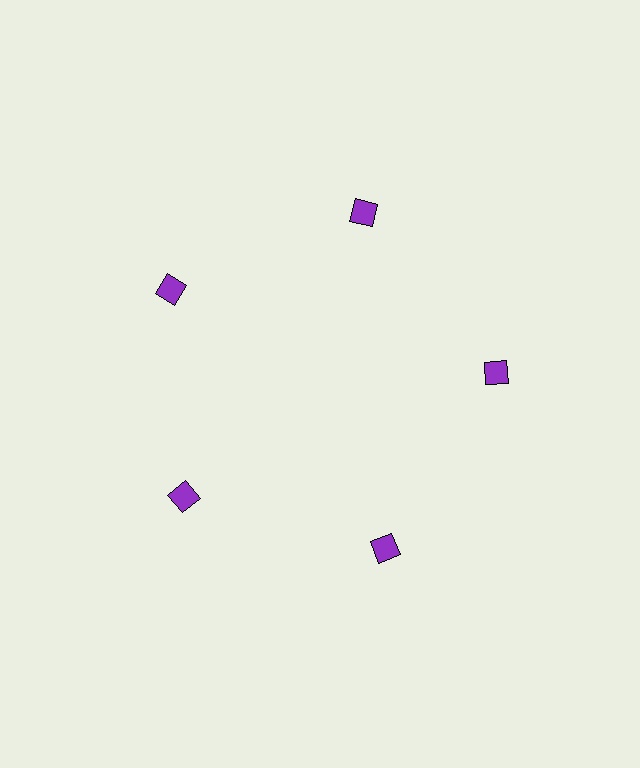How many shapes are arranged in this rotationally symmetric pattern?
There are 5 shapes, arranged in 5 groups of 1.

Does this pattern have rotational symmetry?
Yes, this pattern has 5-fold rotational symmetry. It looks the same after rotating 72 degrees around the center.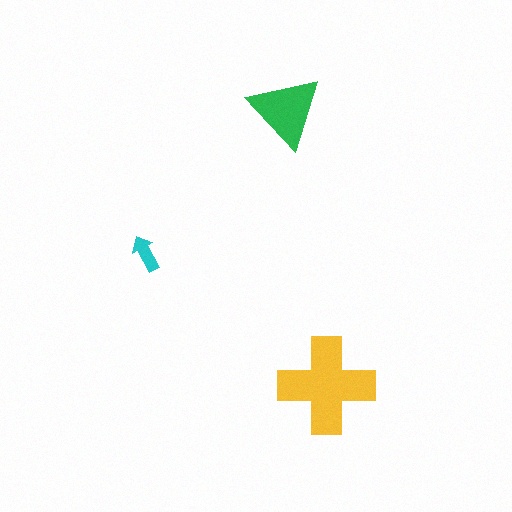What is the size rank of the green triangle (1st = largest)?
2nd.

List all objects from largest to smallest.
The yellow cross, the green triangle, the cyan arrow.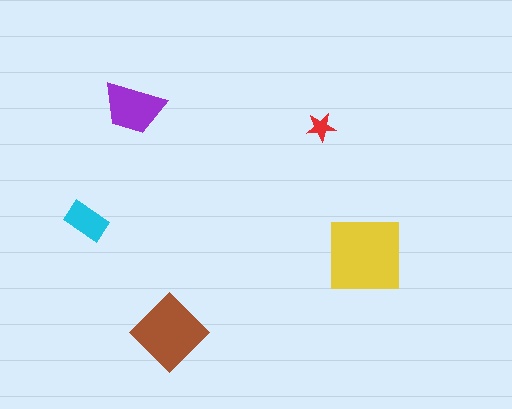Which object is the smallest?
The red star.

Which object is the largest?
The yellow square.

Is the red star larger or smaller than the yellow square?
Smaller.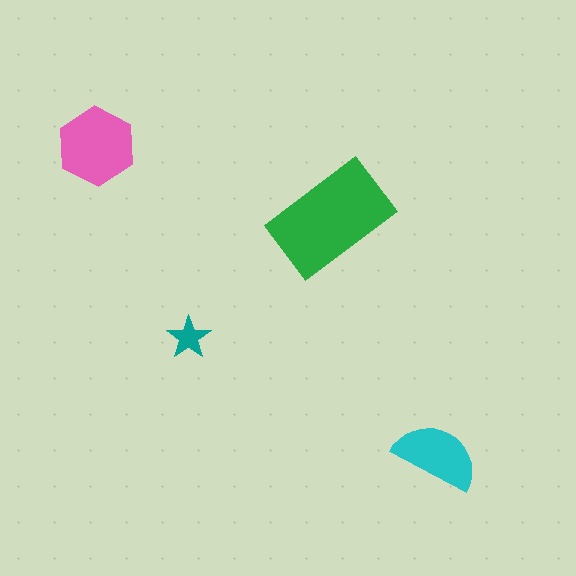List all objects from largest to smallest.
The green rectangle, the pink hexagon, the cyan semicircle, the teal star.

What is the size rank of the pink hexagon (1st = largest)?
2nd.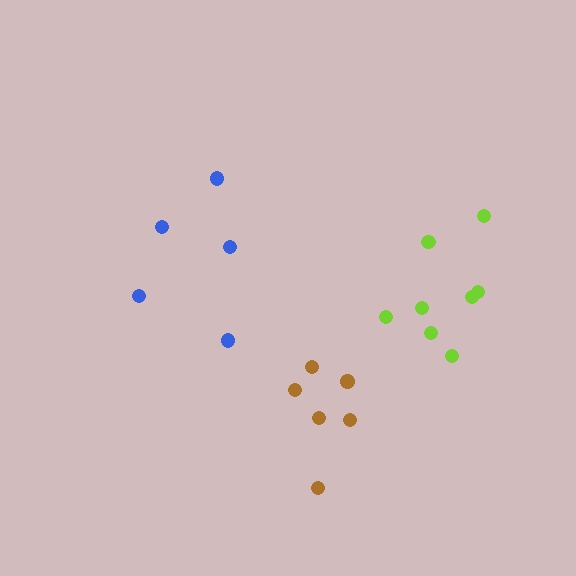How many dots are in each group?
Group 1: 8 dots, Group 2: 5 dots, Group 3: 6 dots (19 total).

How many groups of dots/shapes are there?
There are 3 groups.